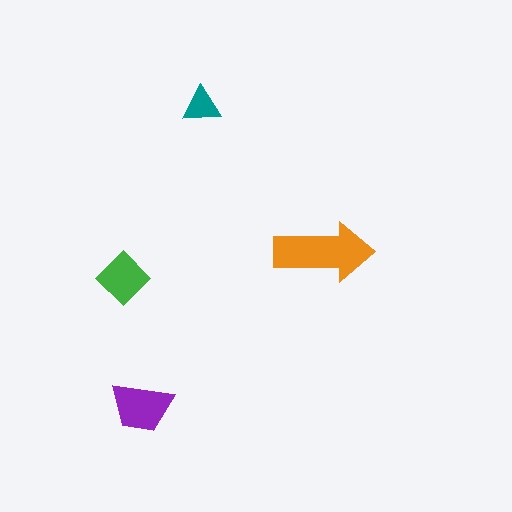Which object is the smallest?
The teal triangle.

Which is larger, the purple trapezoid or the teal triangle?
The purple trapezoid.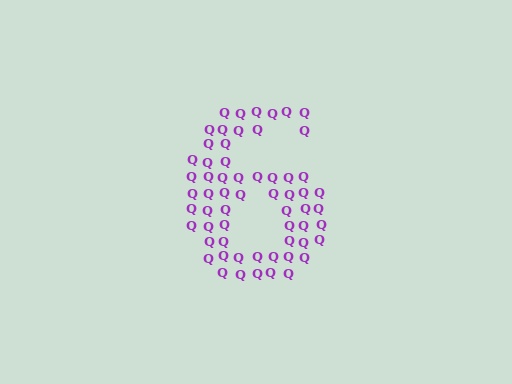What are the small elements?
The small elements are letter Q's.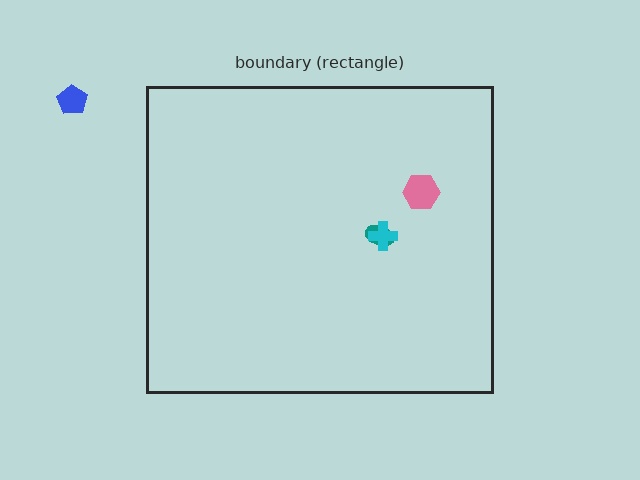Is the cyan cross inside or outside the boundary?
Inside.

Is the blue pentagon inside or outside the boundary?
Outside.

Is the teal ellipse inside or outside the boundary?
Inside.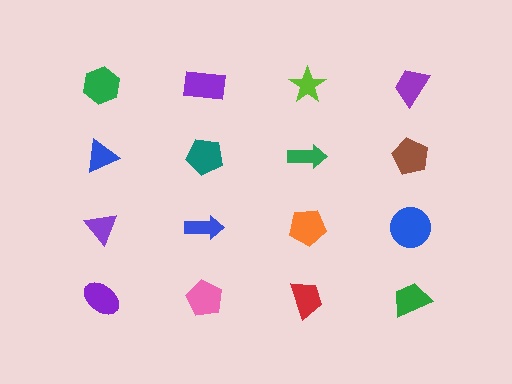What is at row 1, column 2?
A purple rectangle.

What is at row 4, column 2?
A pink pentagon.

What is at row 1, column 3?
A lime star.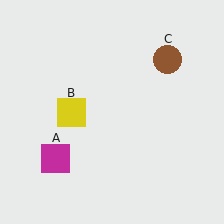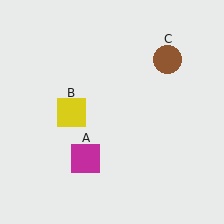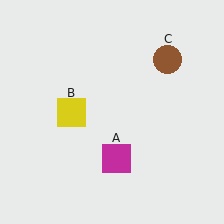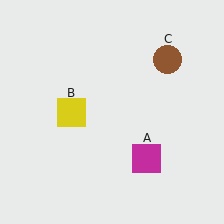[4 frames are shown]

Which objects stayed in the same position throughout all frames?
Yellow square (object B) and brown circle (object C) remained stationary.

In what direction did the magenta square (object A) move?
The magenta square (object A) moved right.